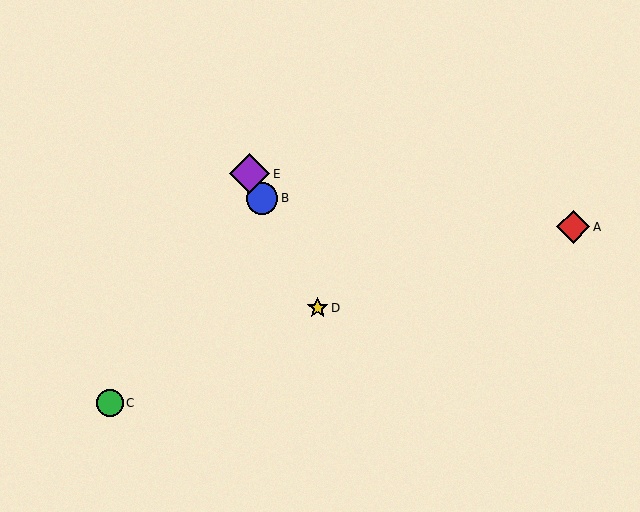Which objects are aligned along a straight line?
Objects B, D, E are aligned along a straight line.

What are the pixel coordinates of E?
Object E is at (250, 174).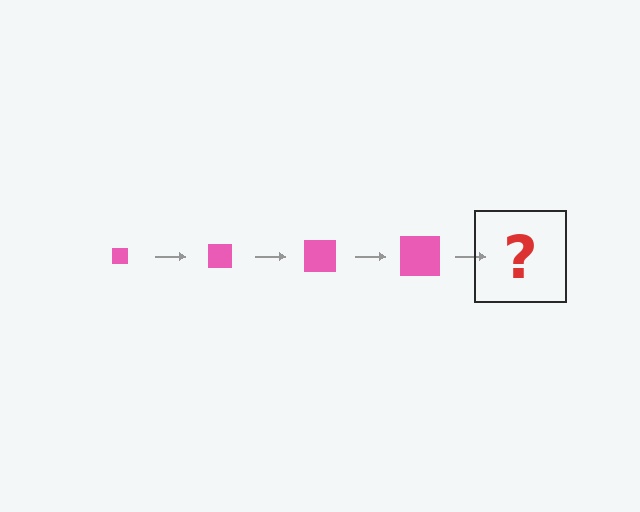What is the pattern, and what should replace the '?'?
The pattern is that the square gets progressively larger each step. The '?' should be a pink square, larger than the previous one.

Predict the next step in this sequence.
The next step is a pink square, larger than the previous one.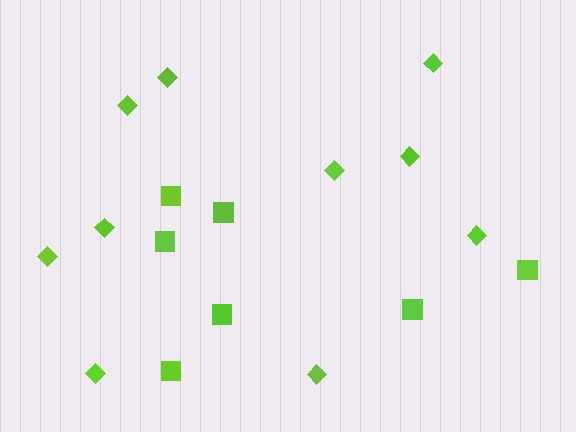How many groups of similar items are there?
There are 2 groups: one group of diamonds (10) and one group of squares (7).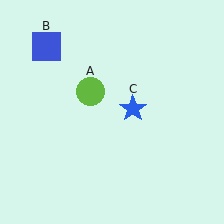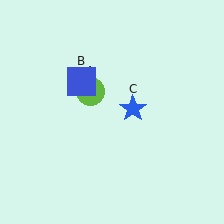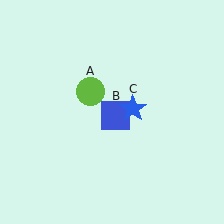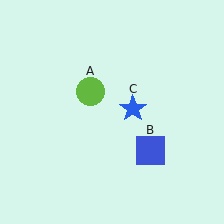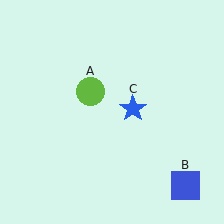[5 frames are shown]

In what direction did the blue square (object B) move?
The blue square (object B) moved down and to the right.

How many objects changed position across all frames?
1 object changed position: blue square (object B).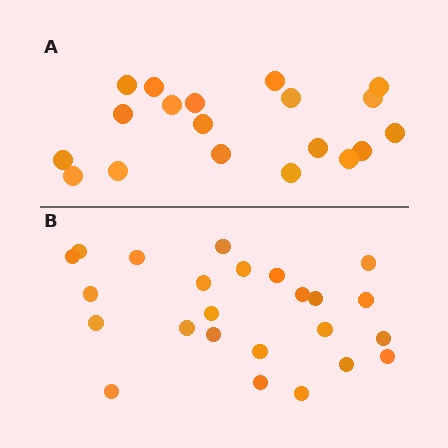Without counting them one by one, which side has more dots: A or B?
Region B (the bottom region) has more dots.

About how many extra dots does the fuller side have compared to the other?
Region B has about 5 more dots than region A.